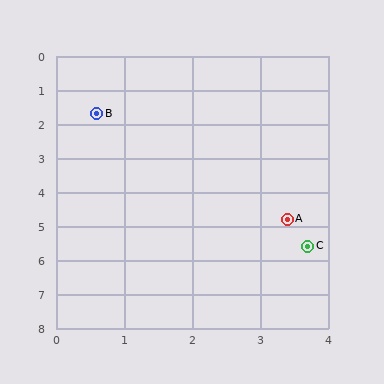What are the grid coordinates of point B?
Point B is at approximately (0.6, 1.7).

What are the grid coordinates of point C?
Point C is at approximately (3.7, 5.6).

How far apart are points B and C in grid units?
Points B and C are about 5.0 grid units apart.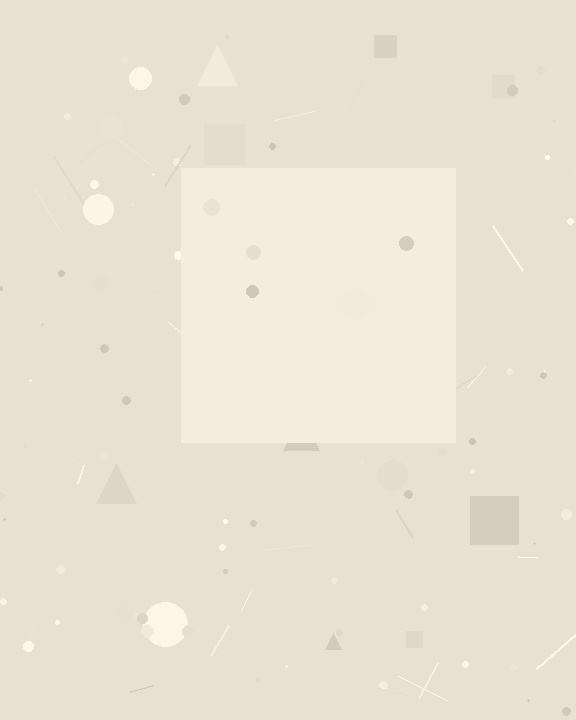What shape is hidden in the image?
A square is hidden in the image.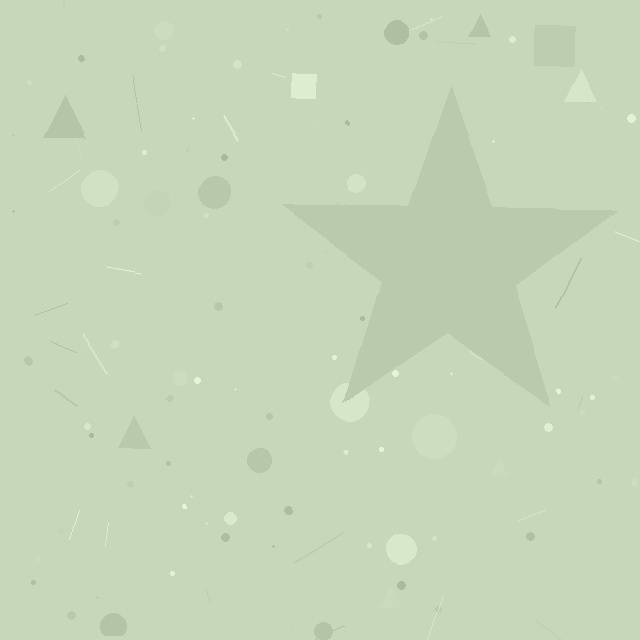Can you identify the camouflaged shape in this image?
The camouflaged shape is a star.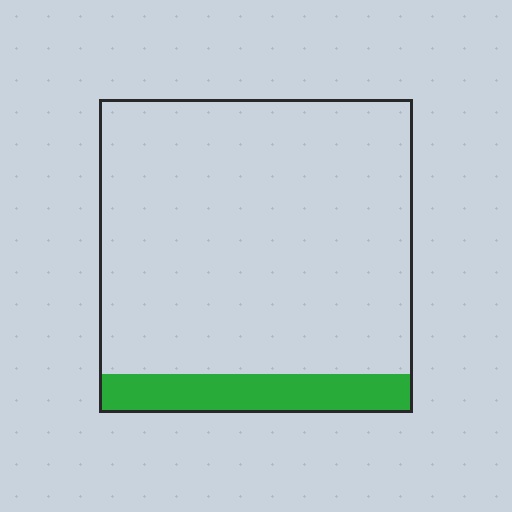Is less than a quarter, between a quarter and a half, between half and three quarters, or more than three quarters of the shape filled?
Less than a quarter.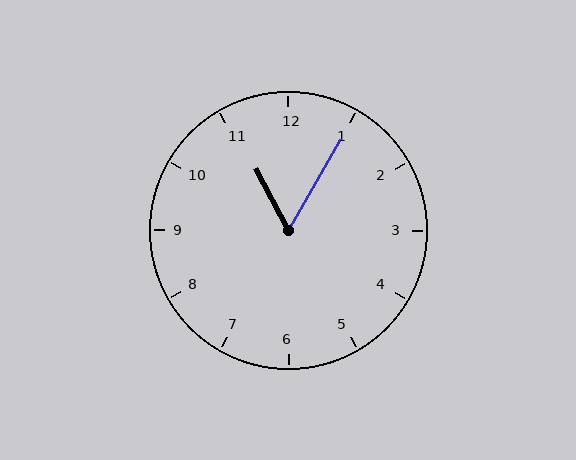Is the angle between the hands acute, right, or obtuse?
It is acute.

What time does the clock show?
11:05.